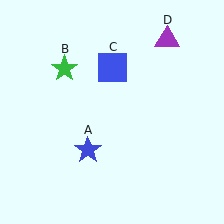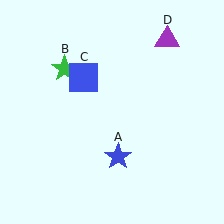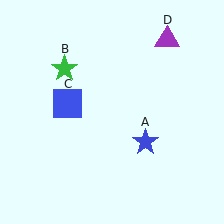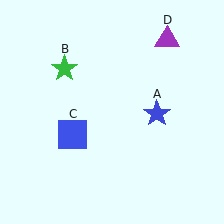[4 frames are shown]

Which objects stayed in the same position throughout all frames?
Green star (object B) and purple triangle (object D) remained stationary.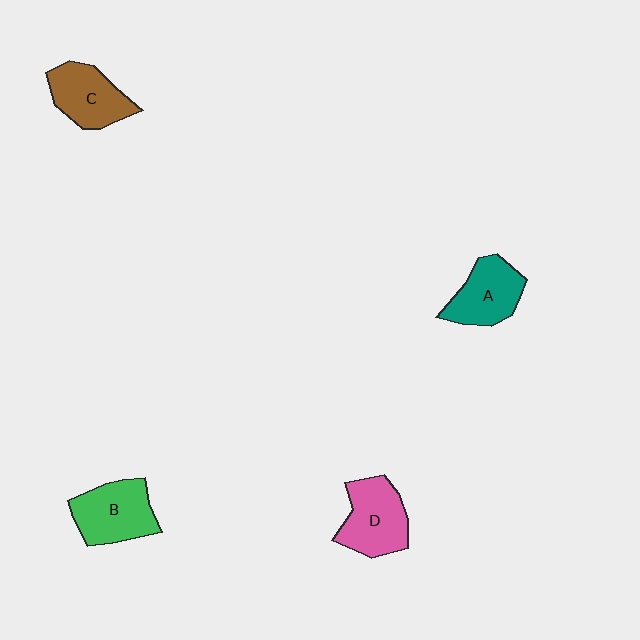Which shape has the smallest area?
Shape A (teal).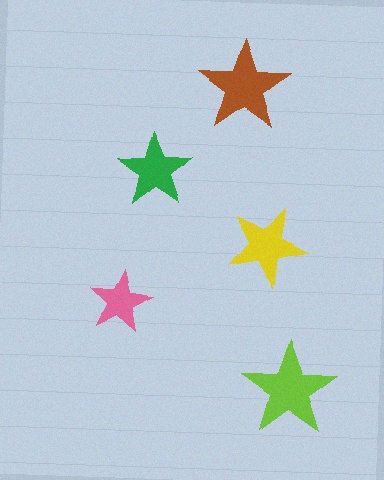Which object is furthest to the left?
The pink star is leftmost.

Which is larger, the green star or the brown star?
The brown one.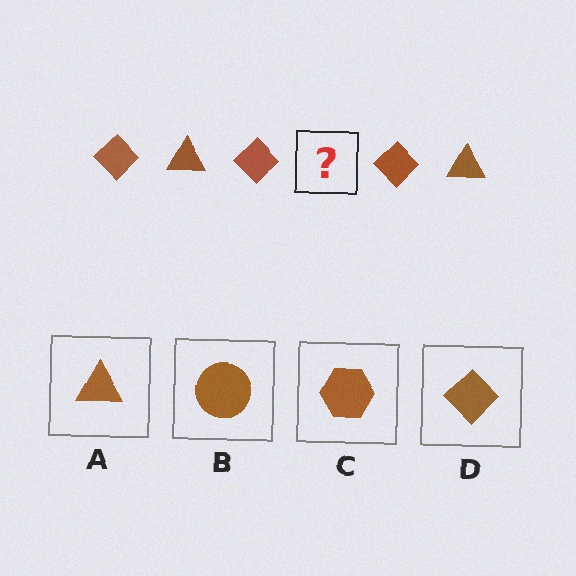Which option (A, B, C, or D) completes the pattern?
A.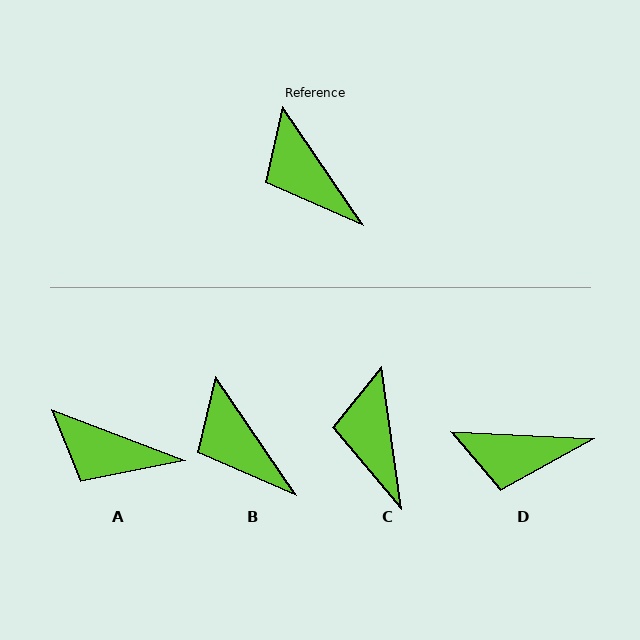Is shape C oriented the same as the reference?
No, it is off by about 26 degrees.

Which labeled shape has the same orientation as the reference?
B.